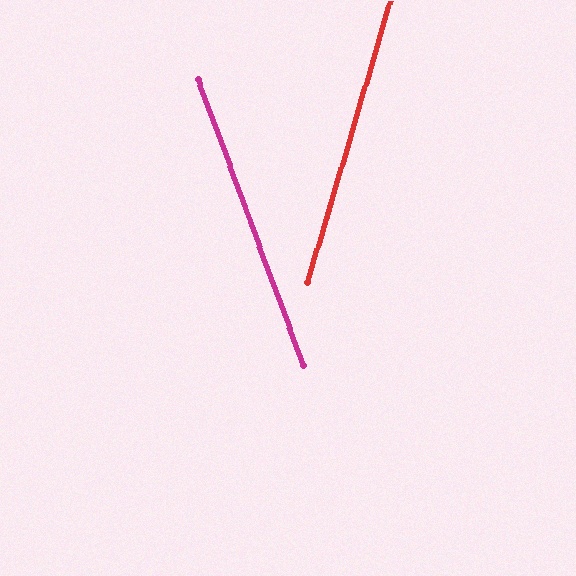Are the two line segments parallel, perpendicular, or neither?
Neither parallel nor perpendicular — they differ by about 37°.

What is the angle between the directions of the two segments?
Approximately 37 degrees.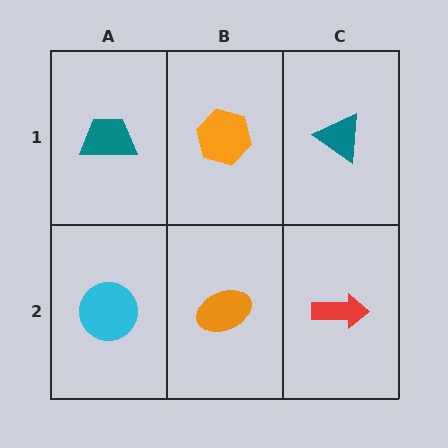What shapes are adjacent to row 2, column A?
A teal trapezoid (row 1, column A), an orange ellipse (row 2, column B).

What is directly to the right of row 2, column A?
An orange ellipse.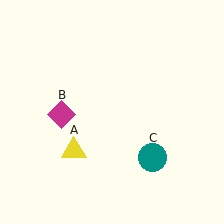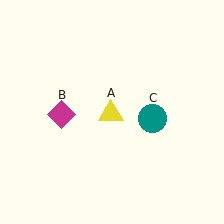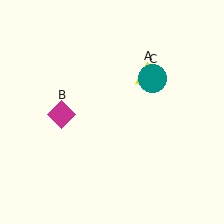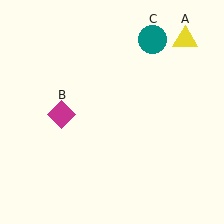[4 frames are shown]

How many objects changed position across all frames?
2 objects changed position: yellow triangle (object A), teal circle (object C).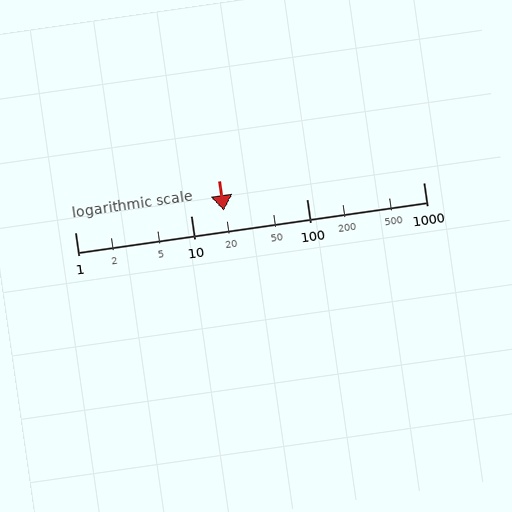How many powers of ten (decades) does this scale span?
The scale spans 3 decades, from 1 to 1000.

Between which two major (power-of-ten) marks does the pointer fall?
The pointer is between 10 and 100.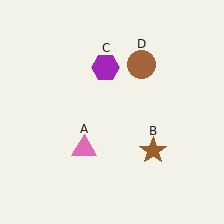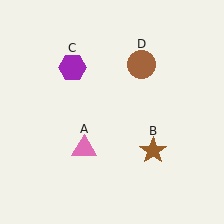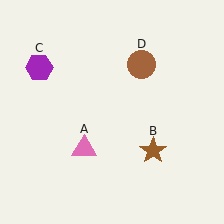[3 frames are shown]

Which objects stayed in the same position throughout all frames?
Pink triangle (object A) and brown star (object B) and brown circle (object D) remained stationary.